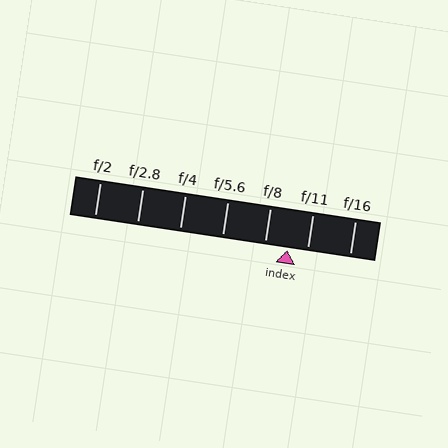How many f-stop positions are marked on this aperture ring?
There are 7 f-stop positions marked.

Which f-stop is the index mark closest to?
The index mark is closest to f/11.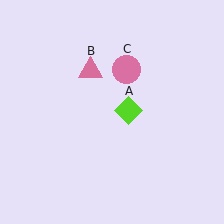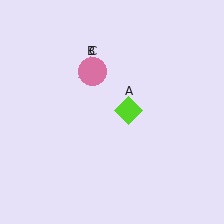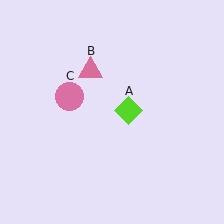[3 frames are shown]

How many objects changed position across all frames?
1 object changed position: pink circle (object C).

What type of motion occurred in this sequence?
The pink circle (object C) rotated counterclockwise around the center of the scene.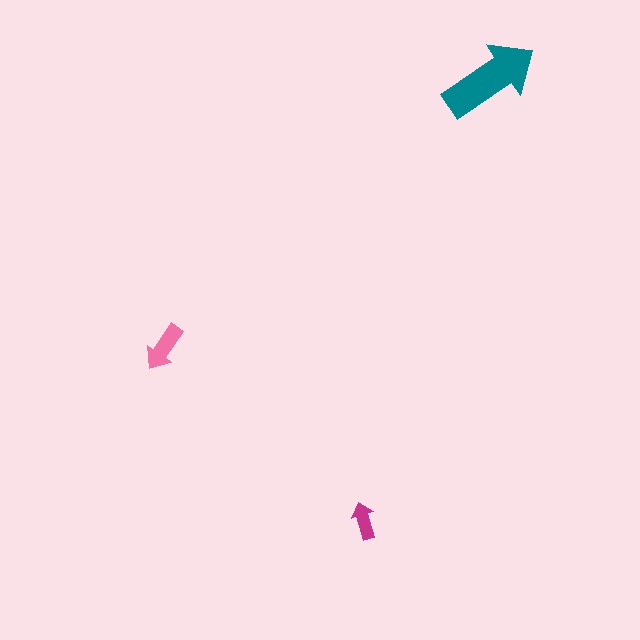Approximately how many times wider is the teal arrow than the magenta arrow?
About 2.5 times wider.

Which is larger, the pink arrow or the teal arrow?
The teal one.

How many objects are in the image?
There are 3 objects in the image.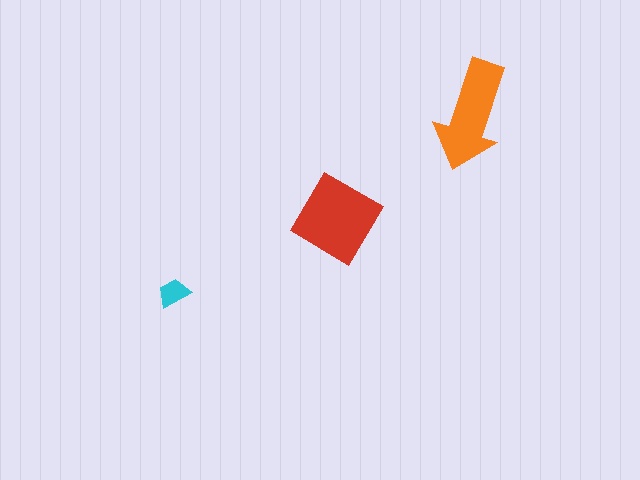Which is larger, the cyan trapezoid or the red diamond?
The red diamond.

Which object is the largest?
The red diamond.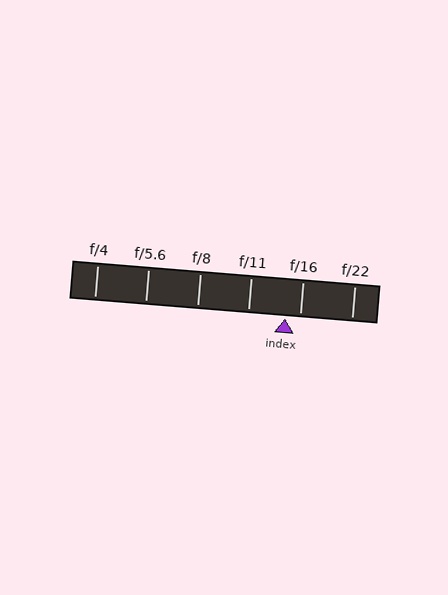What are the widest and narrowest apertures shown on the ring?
The widest aperture shown is f/4 and the narrowest is f/22.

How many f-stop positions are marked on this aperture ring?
There are 6 f-stop positions marked.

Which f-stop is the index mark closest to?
The index mark is closest to f/16.